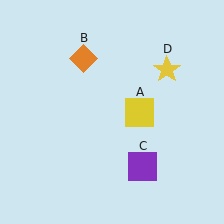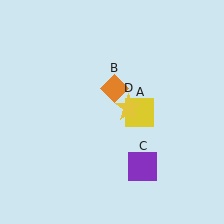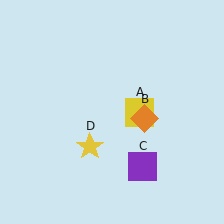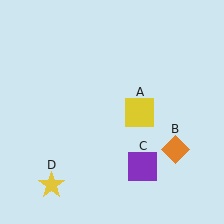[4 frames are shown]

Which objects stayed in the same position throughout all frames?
Yellow square (object A) and purple square (object C) remained stationary.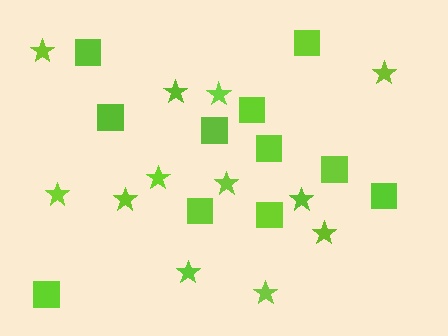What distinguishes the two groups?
There are 2 groups: one group of stars (12) and one group of squares (11).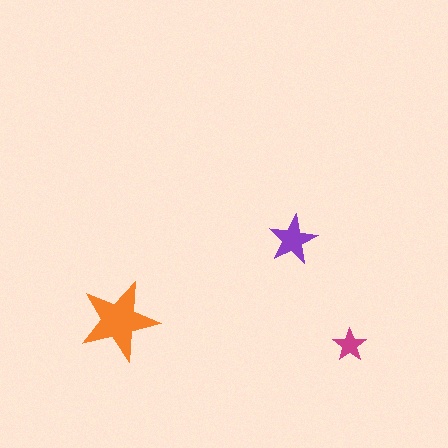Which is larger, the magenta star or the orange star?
The orange one.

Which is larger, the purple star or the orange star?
The orange one.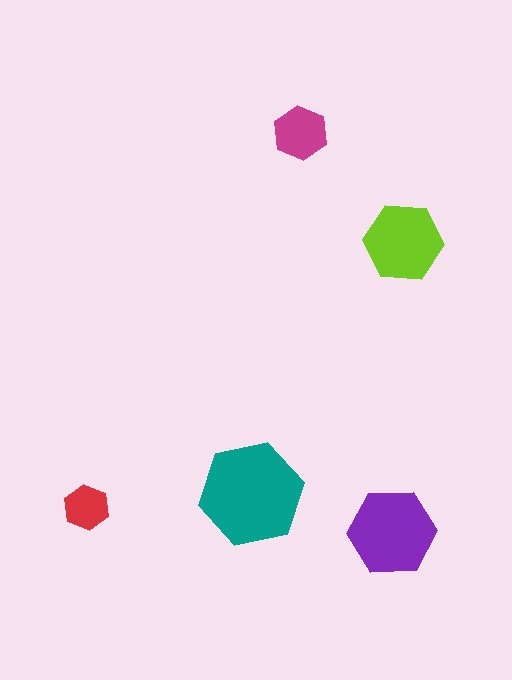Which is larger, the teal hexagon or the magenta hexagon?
The teal one.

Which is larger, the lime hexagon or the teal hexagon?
The teal one.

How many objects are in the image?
There are 5 objects in the image.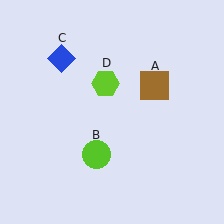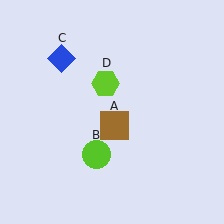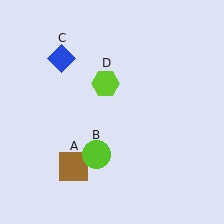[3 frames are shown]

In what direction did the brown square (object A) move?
The brown square (object A) moved down and to the left.